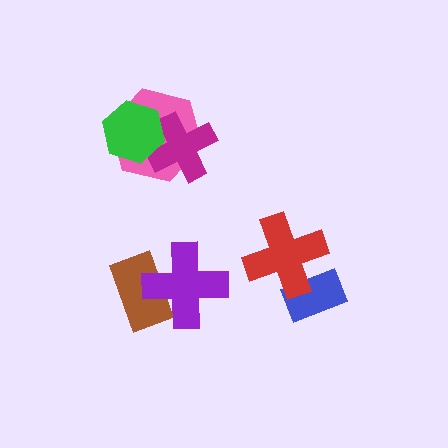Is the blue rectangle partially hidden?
Yes, it is partially covered by another shape.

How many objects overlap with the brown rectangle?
1 object overlaps with the brown rectangle.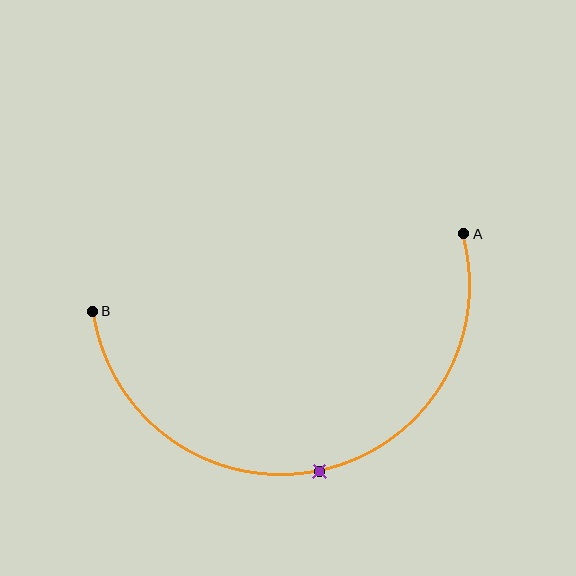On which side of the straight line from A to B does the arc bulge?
The arc bulges below the straight line connecting A and B.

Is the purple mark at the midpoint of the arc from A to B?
Yes. The purple mark lies on the arc at equal arc-length from both A and B — it is the arc midpoint.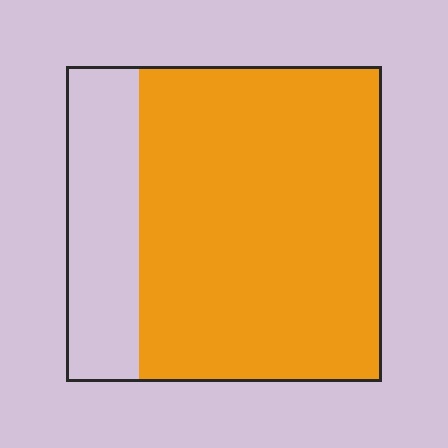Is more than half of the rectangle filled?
Yes.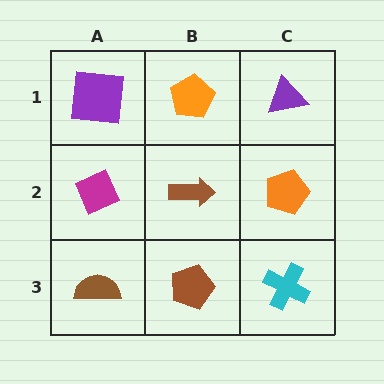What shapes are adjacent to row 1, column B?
A brown arrow (row 2, column B), a purple square (row 1, column A), a purple triangle (row 1, column C).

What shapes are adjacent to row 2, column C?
A purple triangle (row 1, column C), a cyan cross (row 3, column C), a brown arrow (row 2, column B).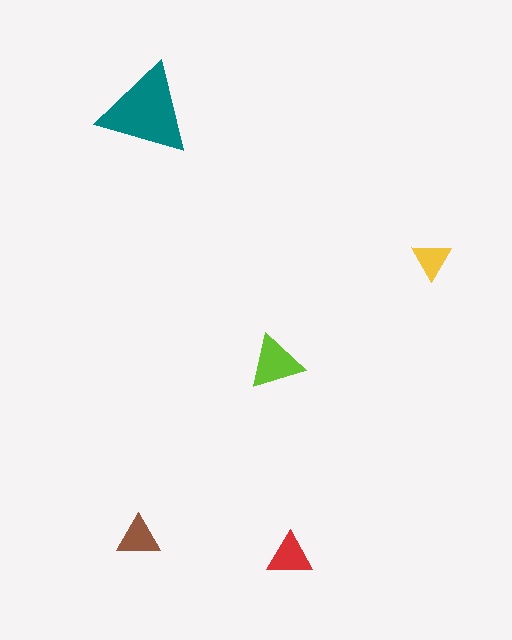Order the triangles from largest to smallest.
the teal one, the lime one, the red one, the brown one, the yellow one.